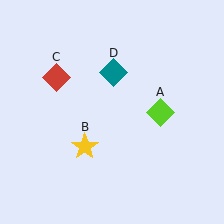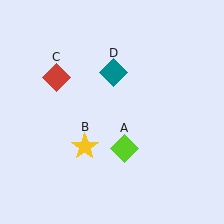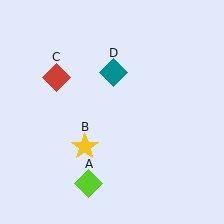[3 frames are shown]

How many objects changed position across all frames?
1 object changed position: lime diamond (object A).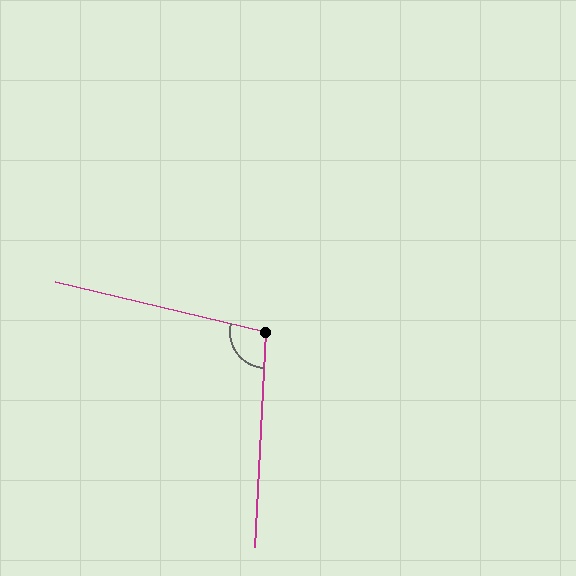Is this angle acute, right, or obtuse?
It is obtuse.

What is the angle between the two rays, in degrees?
Approximately 100 degrees.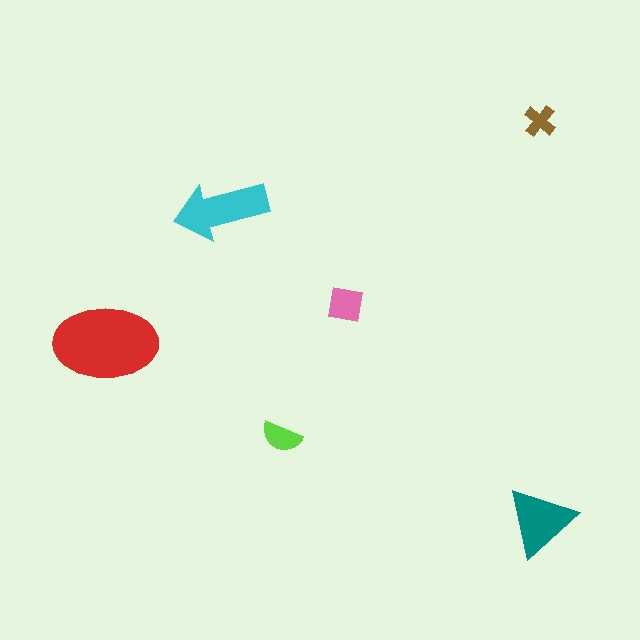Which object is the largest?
The red ellipse.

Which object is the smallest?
The brown cross.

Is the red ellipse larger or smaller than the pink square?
Larger.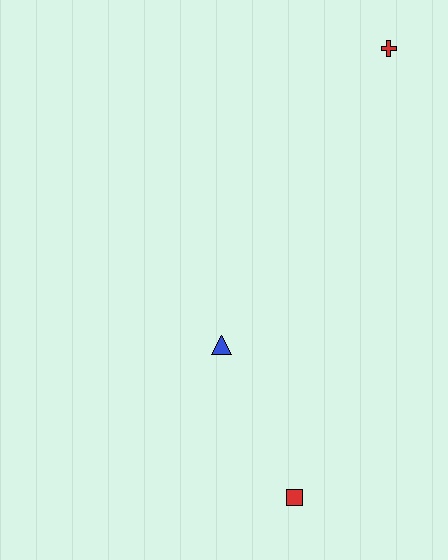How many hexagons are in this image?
There are no hexagons.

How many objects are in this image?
There are 3 objects.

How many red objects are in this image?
There are 2 red objects.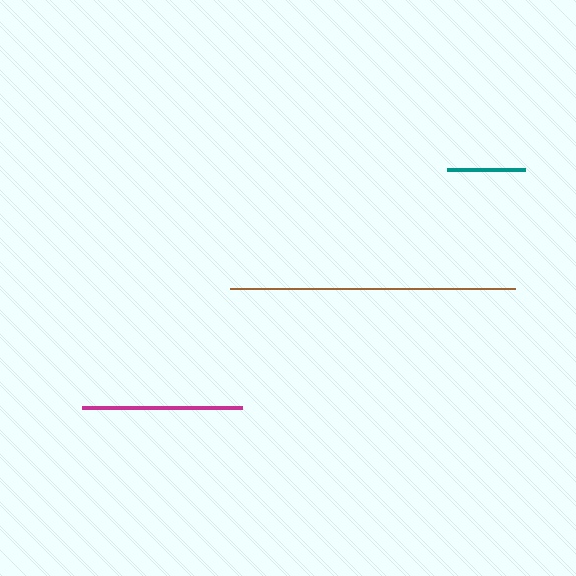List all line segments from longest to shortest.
From longest to shortest: brown, magenta, teal.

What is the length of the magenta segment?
The magenta segment is approximately 160 pixels long.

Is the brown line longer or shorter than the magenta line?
The brown line is longer than the magenta line.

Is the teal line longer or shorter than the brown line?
The brown line is longer than the teal line.